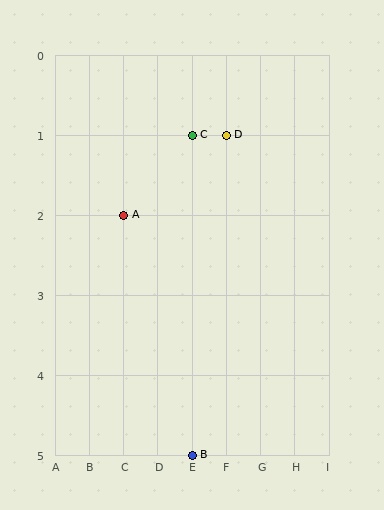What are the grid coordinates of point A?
Point A is at grid coordinates (C, 2).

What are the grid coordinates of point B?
Point B is at grid coordinates (E, 5).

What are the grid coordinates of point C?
Point C is at grid coordinates (E, 1).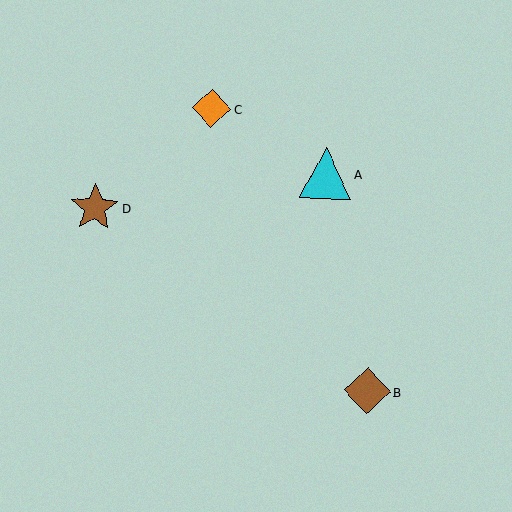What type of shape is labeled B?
Shape B is a brown diamond.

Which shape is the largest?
The cyan triangle (labeled A) is the largest.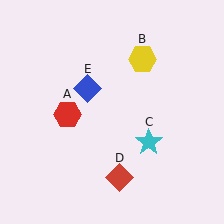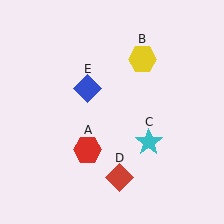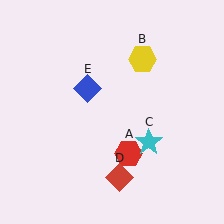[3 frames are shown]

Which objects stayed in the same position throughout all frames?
Yellow hexagon (object B) and cyan star (object C) and red diamond (object D) and blue diamond (object E) remained stationary.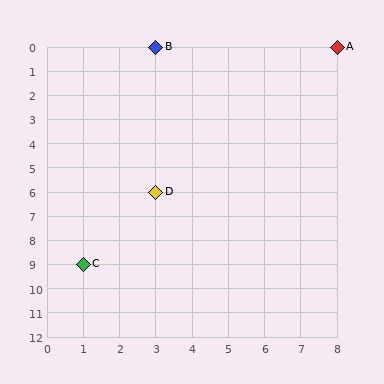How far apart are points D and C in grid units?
Points D and C are 2 columns and 3 rows apart (about 3.6 grid units diagonally).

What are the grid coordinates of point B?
Point B is at grid coordinates (3, 0).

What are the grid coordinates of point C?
Point C is at grid coordinates (1, 9).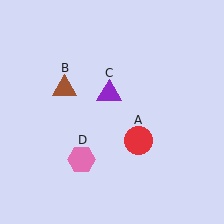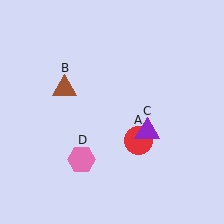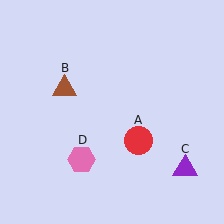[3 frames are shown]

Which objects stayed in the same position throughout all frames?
Red circle (object A) and brown triangle (object B) and pink hexagon (object D) remained stationary.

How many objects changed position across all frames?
1 object changed position: purple triangle (object C).